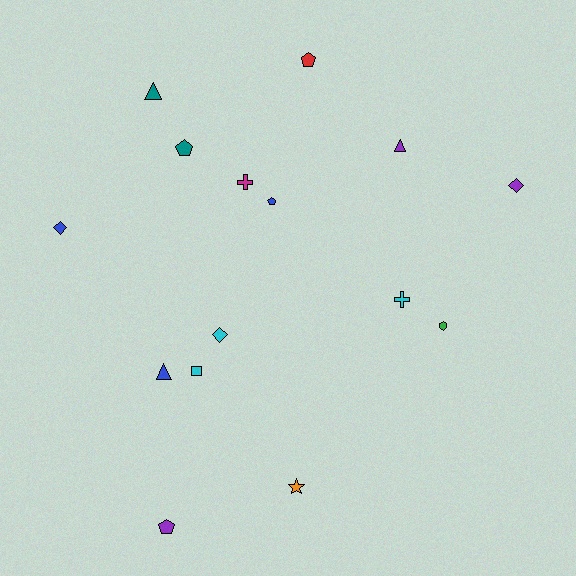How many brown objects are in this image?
There are no brown objects.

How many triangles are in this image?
There are 3 triangles.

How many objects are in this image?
There are 15 objects.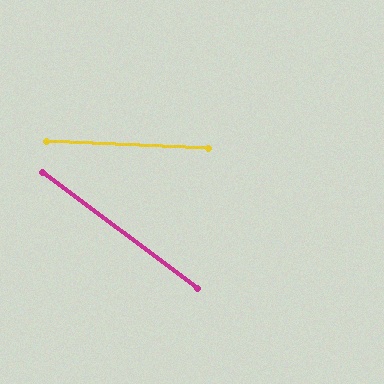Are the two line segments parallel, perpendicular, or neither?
Neither parallel nor perpendicular — they differ by about 34°.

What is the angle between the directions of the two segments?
Approximately 34 degrees.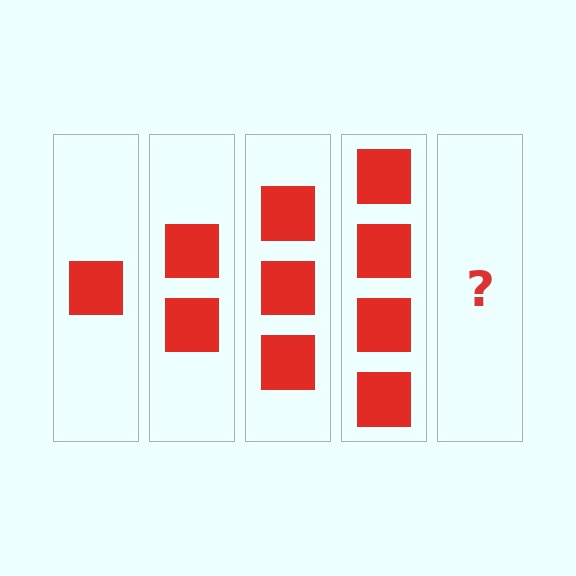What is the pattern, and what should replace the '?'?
The pattern is that each step adds one more square. The '?' should be 5 squares.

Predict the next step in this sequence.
The next step is 5 squares.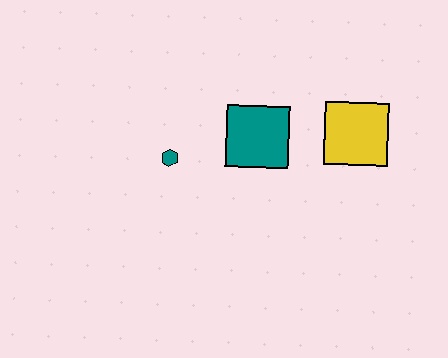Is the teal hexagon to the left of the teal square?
Yes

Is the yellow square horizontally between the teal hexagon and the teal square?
No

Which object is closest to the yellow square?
The teal square is closest to the yellow square.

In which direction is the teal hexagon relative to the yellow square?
The teal hexagon is to the left of the yellow square.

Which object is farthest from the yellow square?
The teal hexagon is farthest from the yellow square.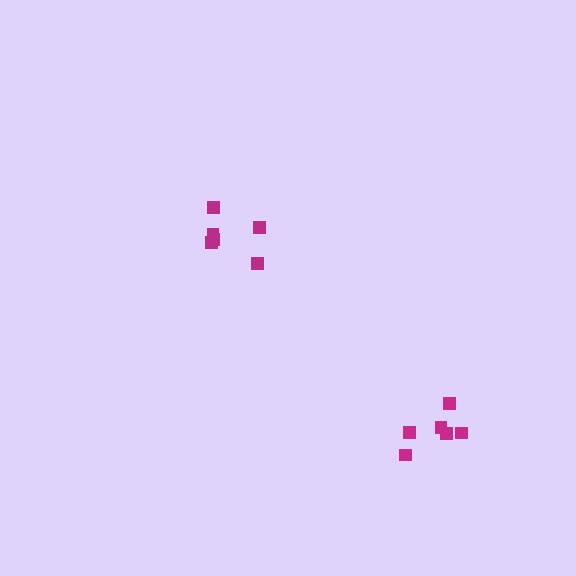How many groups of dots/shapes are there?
There are 2 groups.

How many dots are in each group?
Group 1: 6 dots, Group 2: 6 dots (12 total).